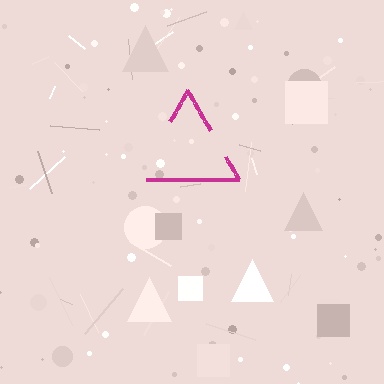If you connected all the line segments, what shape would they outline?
They would outline a triangle.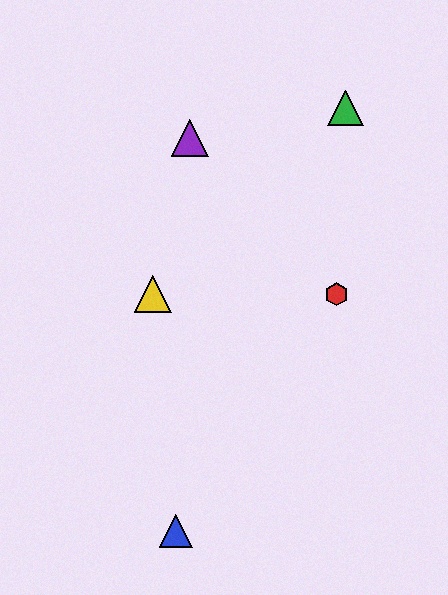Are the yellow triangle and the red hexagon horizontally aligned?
Yes, both are at y≈294.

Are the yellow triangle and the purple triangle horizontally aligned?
No, the yellow triangle is at y≈294 and the purple triangle is at y≈138.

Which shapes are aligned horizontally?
The red hexagon, the yellow triangle are aligned horizontally.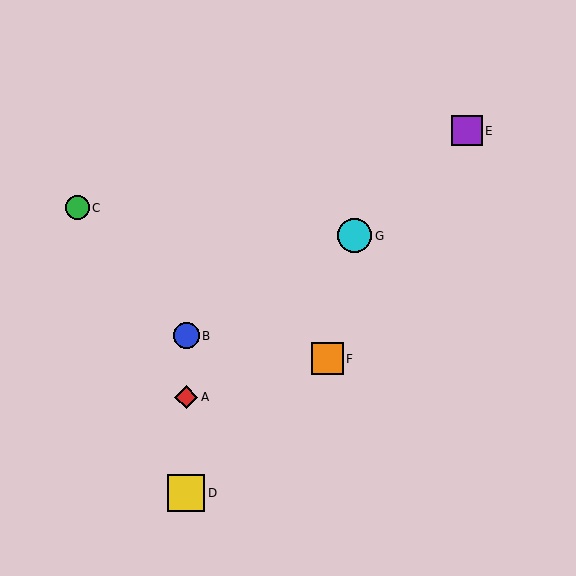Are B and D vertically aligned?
Yes, both are at x≈186.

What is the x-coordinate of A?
Object A is at x≈186.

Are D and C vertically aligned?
No, D is at x≈186 and C is at x≈77.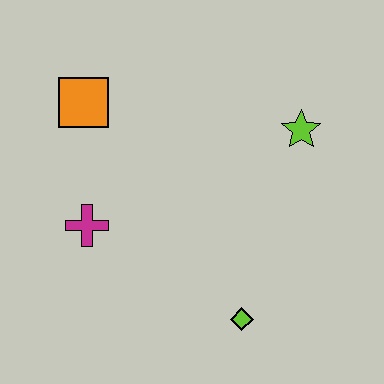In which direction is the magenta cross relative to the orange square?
The magenta cross is below the orange square.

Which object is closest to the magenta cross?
The orange square is closest to the magenta cross.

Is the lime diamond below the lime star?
Yes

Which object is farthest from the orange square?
The lime diamond is farthest from the orange square.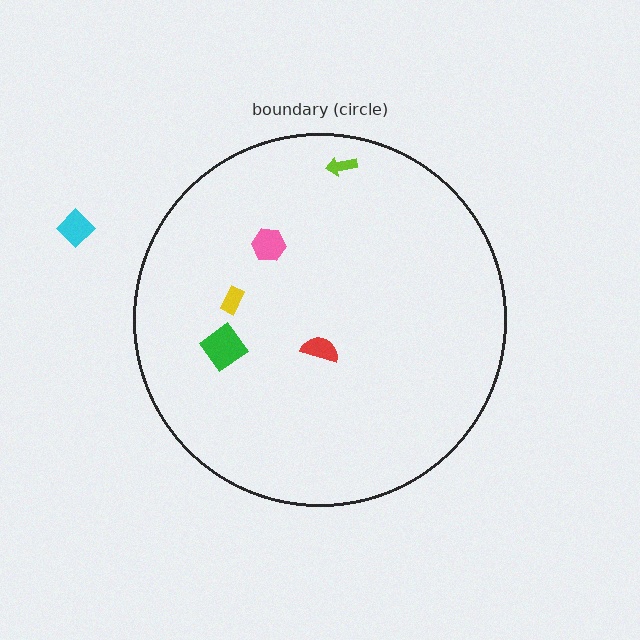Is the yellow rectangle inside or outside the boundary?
Inside.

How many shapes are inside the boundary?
5 inside, 1 outside.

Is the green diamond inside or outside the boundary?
Inside.